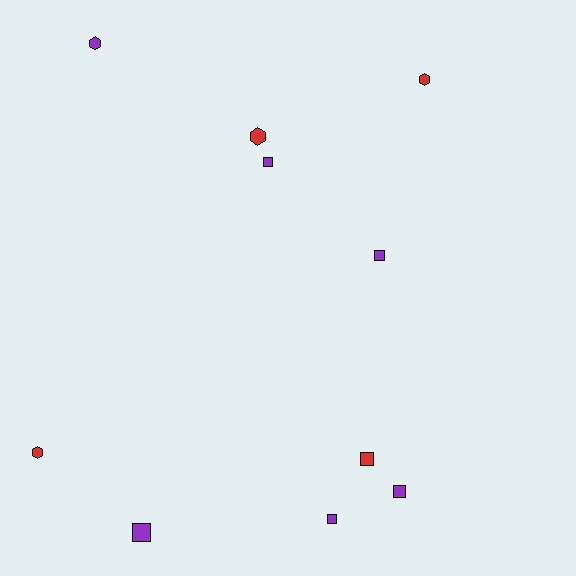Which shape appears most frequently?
Square, with 6 objects.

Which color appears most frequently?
Purple, with 6 objects.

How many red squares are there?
There is 1 red square.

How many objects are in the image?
There are 10 objects.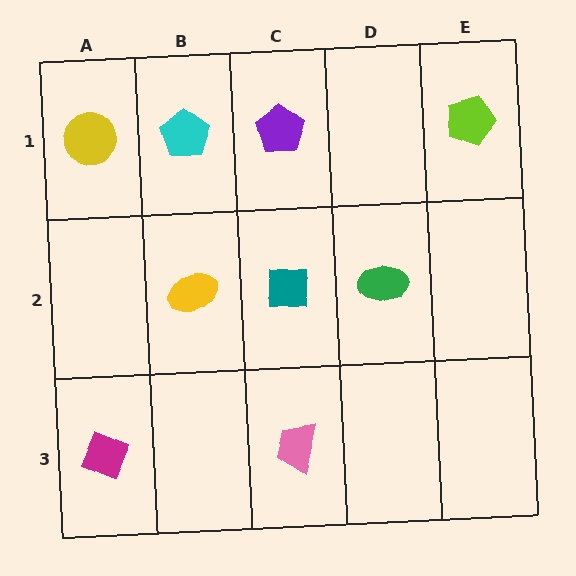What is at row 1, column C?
A purple pentagon.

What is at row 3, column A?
A magenta diamond.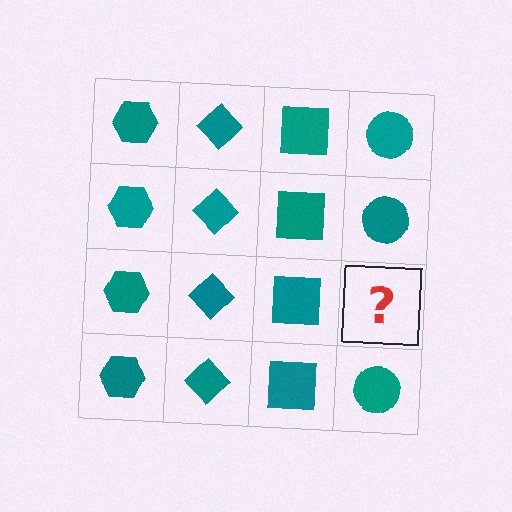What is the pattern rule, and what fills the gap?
The rule is that each column has a consistent shape. The gap should be filled with a teal circle.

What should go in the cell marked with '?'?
The missing cell should contain a teal circle.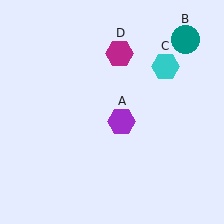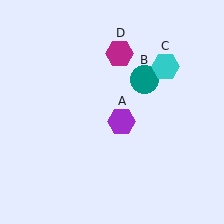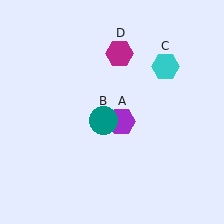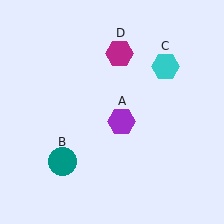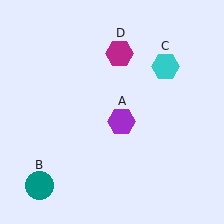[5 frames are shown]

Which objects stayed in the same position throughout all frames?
Purple hexagon (object A) and cyan hexagon (object C) and magenta hexagon (object D) remained stationary.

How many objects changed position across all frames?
1 object changed position: teal circle (object B).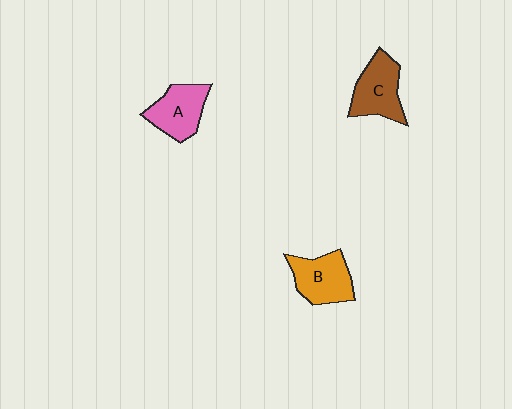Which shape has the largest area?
Shape C (brown).